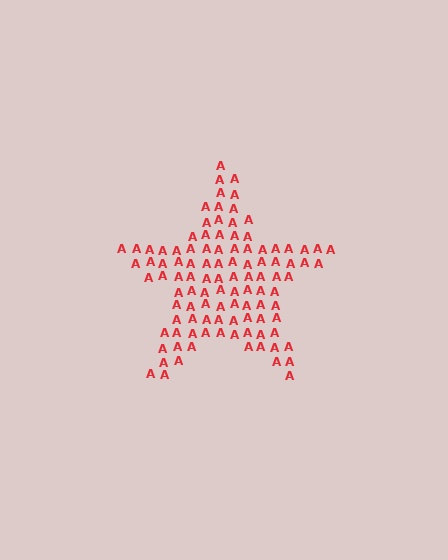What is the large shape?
The large shape is a star.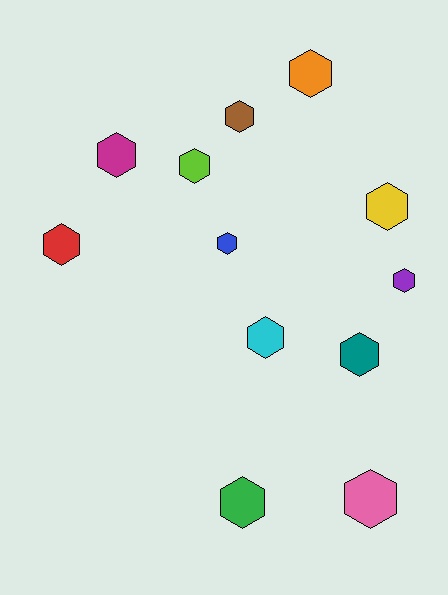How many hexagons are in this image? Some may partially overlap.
There are 12 hexagons.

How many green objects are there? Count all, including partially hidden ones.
There is 1 green object.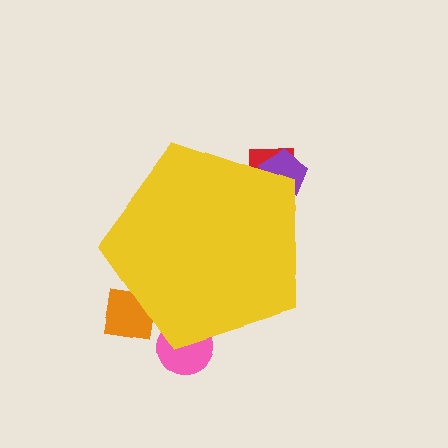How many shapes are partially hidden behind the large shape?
4 shapes are partially hidden.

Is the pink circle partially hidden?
Yes, the pink circle is partially hidden behind the yellow pentagon.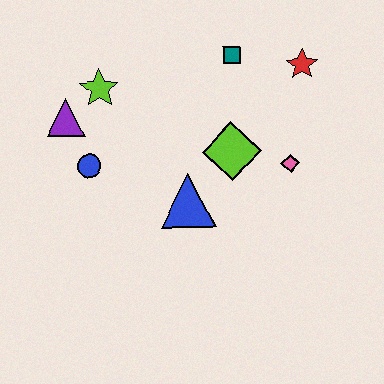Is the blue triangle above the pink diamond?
No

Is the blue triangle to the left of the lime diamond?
Yes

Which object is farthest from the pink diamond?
The purple triangle is farthest from the pink diamond.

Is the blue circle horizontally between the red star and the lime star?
No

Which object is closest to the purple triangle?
The lime star is closest to the purple triangle.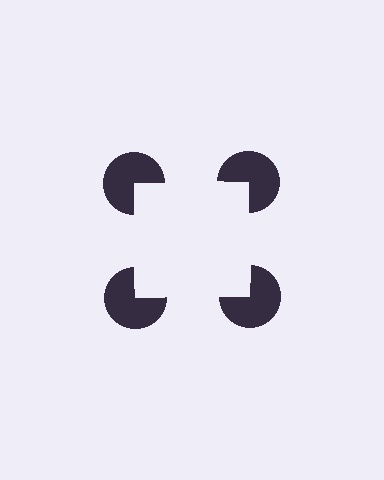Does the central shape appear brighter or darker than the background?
It typically appears slightly brighter than the background, even though no actual brightness change is drawn.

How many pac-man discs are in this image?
There are 4 — one at each vertex of the illusory square.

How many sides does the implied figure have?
4 sides.